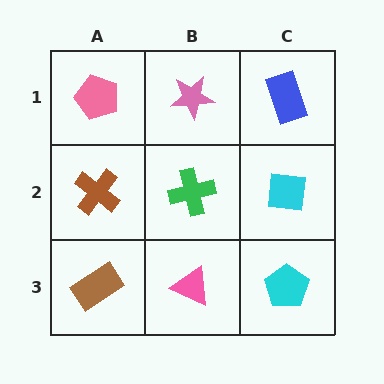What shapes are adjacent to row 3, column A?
A brown cross (row 2, column A), a pink triangle (row 3, column B).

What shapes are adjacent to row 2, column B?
A pink star (row 1, column B), a pink triangle (row 3, column B), a brown cross (row 2, column A), a cyan square (row 2, column C).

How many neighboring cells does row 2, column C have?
3.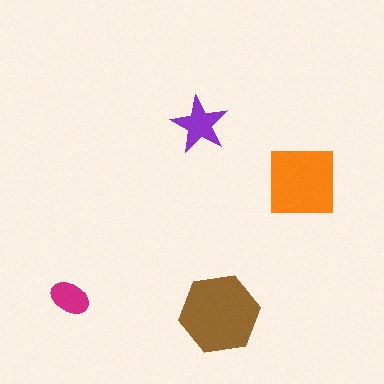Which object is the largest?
The brown hexagon.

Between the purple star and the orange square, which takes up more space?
The orange square.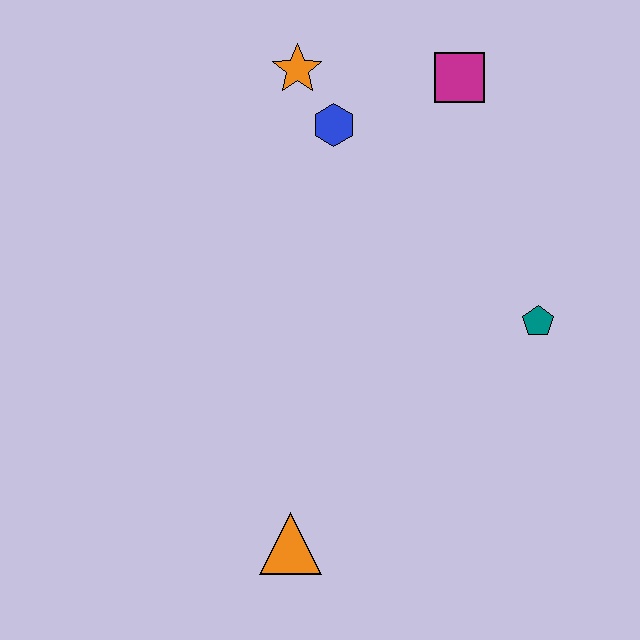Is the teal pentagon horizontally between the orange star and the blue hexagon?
No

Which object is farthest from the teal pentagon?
The orange star is farthest from the teal pentagon.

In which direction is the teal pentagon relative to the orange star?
The teal pentagon is below the orange star.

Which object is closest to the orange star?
The blue hexagon is closest to the orange star.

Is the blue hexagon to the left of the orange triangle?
No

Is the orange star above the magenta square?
Yes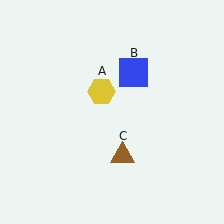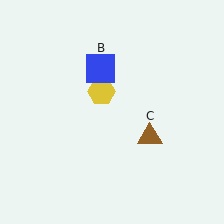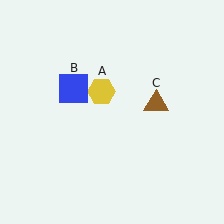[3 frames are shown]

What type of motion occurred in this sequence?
The blue square (object B), brown triangle (object C) rotated counterclockwise around the center of the scene.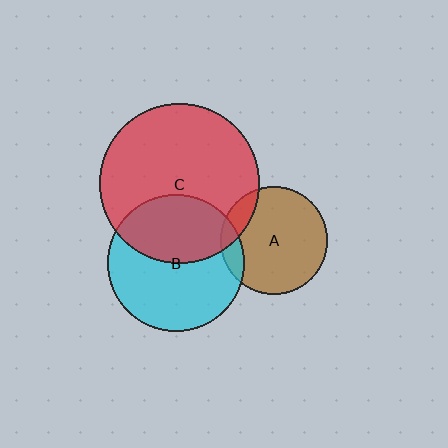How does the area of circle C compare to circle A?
Approximately 2.2 times.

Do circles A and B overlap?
Yes.